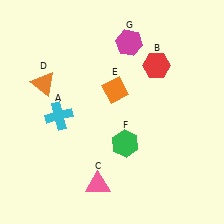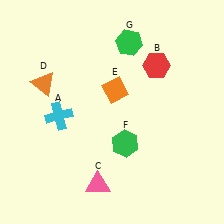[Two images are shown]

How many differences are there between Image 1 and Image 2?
There is 1 difference between the two images.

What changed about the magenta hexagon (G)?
In Image 1, G is magenta. In Image 2, it changed to green.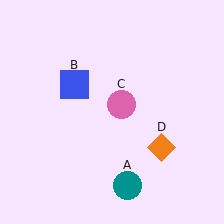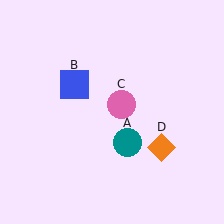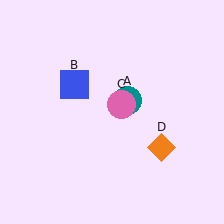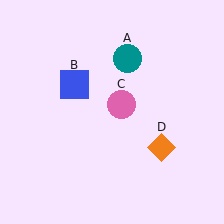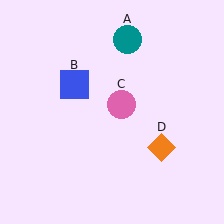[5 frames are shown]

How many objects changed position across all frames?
1 object changed position: teal circle (object A).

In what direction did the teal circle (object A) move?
The teal circle (object A) moved up.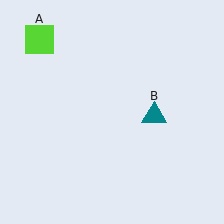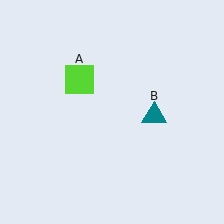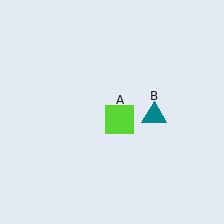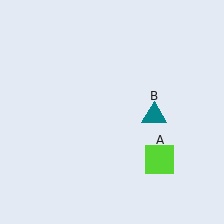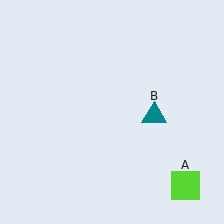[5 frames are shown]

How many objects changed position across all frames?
1 object changed position: lime square (object A).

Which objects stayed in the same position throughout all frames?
Teal triangle (object B) remained stationary.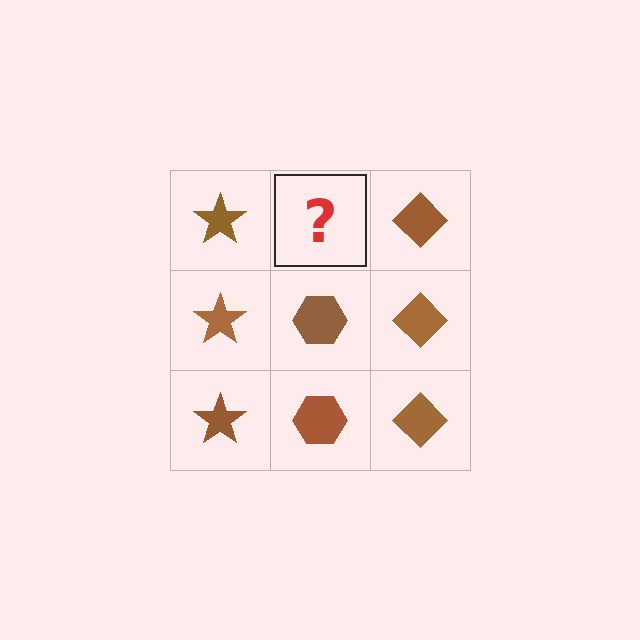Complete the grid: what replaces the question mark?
The question mark should be replaced with a brown hexagon.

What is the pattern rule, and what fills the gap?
The rule is that each column has a consistent shape. The gap should be filled with a brown hexagon.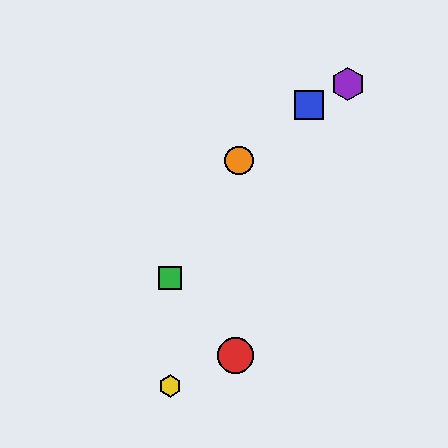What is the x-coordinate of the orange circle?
The orange circle is at x≈239.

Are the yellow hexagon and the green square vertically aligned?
Yes, both are at x≈170.